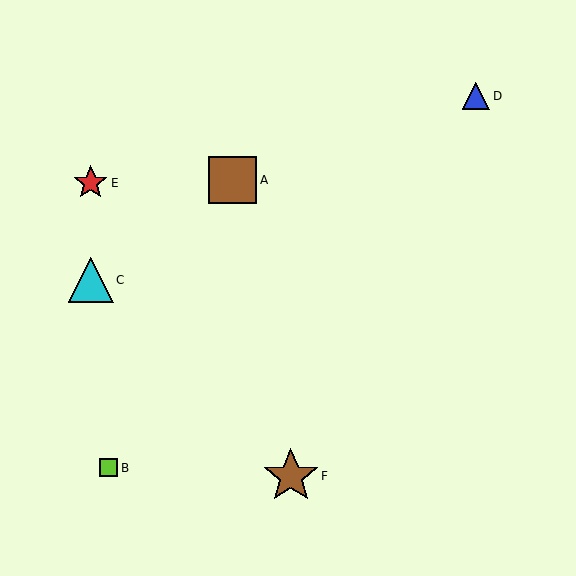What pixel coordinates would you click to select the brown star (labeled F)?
Click at (291, 476) to select the brown star F.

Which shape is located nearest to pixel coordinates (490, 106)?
The blue triangle (labeled D) at (476, 96) is nearest to that location.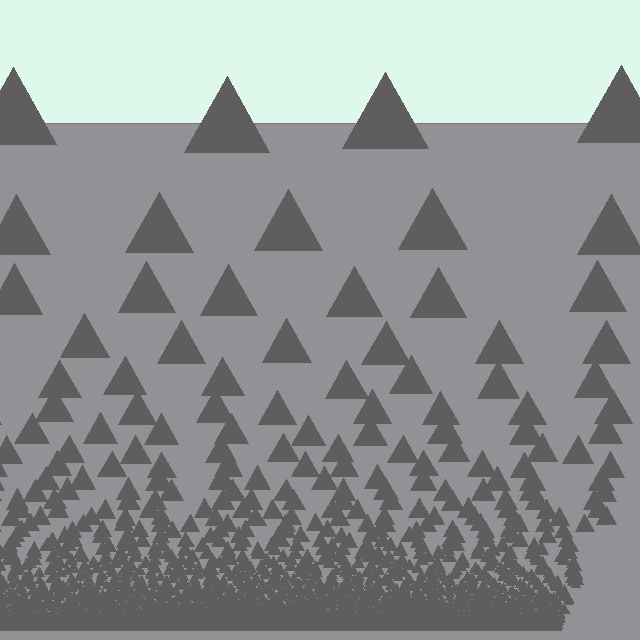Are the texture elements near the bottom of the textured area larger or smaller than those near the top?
Smaller. The gradient is inverted — elements near the bottom are smaller and denser.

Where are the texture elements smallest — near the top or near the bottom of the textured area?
Near the bottom.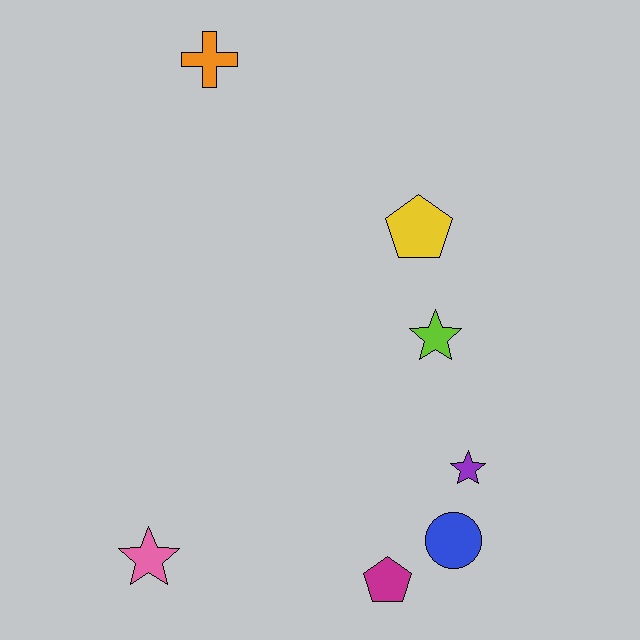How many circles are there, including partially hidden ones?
There is 1 circle.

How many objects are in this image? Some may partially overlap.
There are 7 objects.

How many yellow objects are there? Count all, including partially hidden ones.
There is 1 yellow object.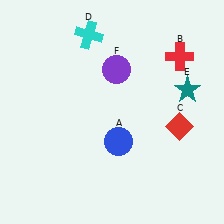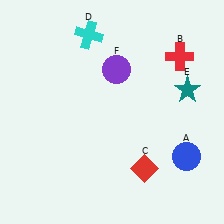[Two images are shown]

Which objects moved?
The objects that moved are: the blue circle (A), the red diamond (C).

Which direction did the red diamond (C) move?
The red diamond (C) moved down.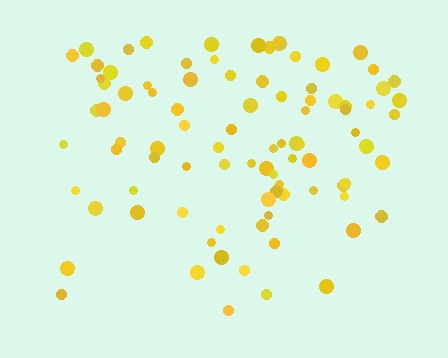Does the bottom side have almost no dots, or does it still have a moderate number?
Still a moderate number, just noticeably fewer than the top.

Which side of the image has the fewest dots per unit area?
The bottom.